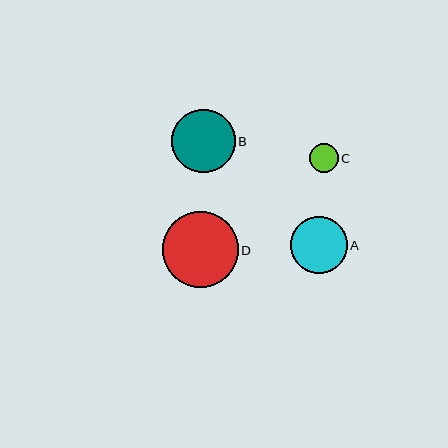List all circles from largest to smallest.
From largest to smallest: D, B, A, C.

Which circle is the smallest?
Circle C is the smallest with a size of approximately 29 pixels.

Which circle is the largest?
Circle D is the largest with a size of approximately 76 pixels.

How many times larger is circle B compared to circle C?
Circle B is approximately 2.2 times the size of circle C.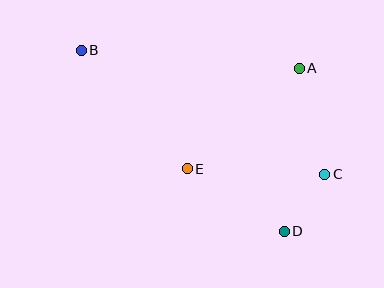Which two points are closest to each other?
Points C and D are closest to each other.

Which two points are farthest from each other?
Points B and C are farthest from each other.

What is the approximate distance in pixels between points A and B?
The distance between A and B is approximately 219 pixels.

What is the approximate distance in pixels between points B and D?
The distance between B and D is approximately 272 pixels.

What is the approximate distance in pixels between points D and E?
The distance between D and E is approximately 115 pixels.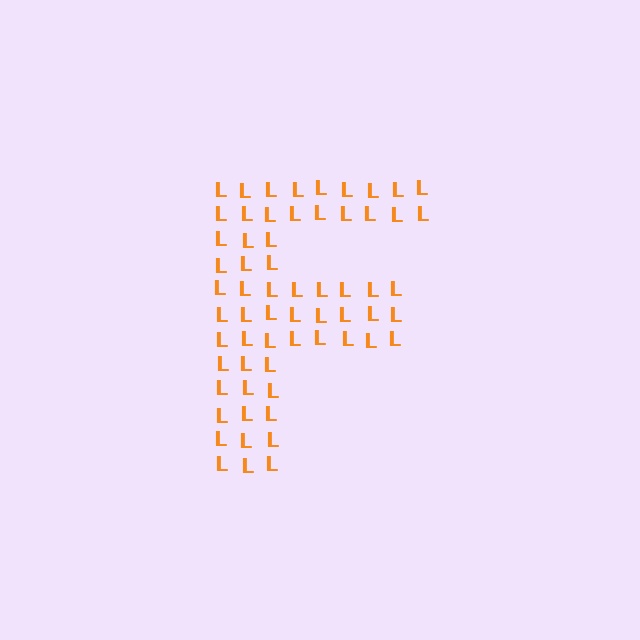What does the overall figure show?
The overall figure shows the letter F.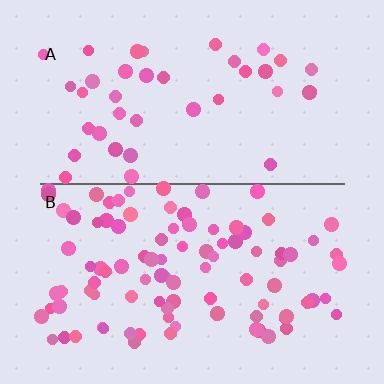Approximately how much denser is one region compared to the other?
Approximately 2.5× — region B over region A.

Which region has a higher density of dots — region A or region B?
B (the bottom).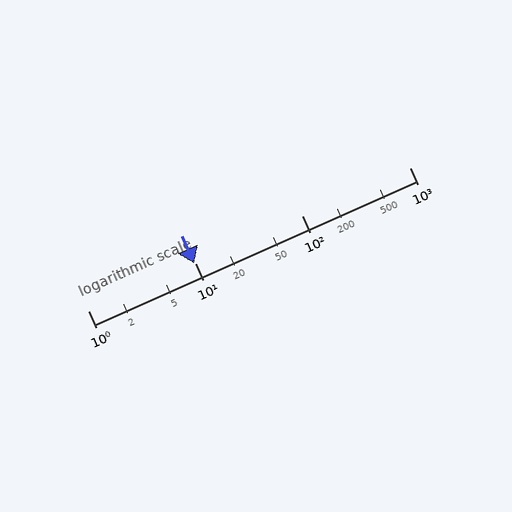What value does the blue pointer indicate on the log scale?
The pointer indicates approximately 9.8.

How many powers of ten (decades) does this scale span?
The scale spans 3 decades, from 1 to 1000.